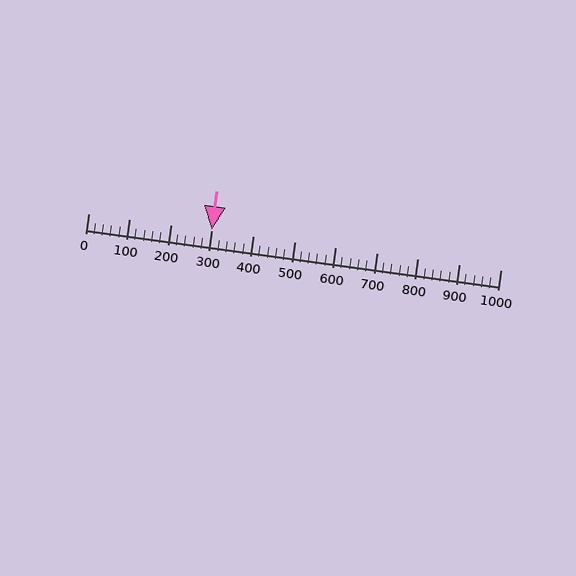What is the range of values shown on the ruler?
The ruler shows values from 0 to 1000.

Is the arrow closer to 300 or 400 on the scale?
The arrow is closer to 300.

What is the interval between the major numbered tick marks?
The major tick marks are spaced 100 units apart.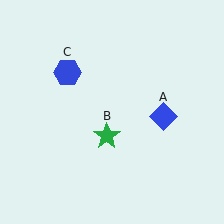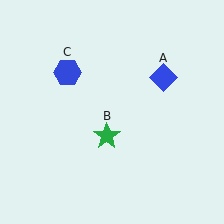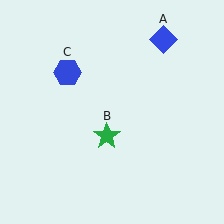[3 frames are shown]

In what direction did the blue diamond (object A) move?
The blue diamond (object A) moved up.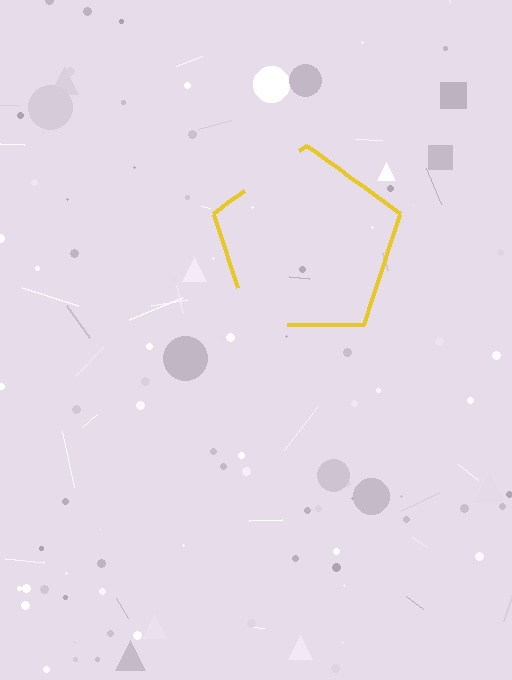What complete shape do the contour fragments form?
The contour fragments form a pentagon.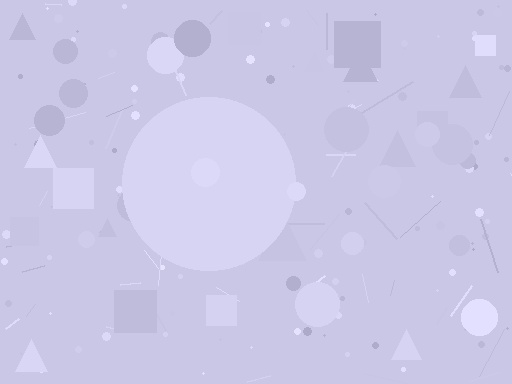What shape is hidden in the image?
A circle is hidden in the image.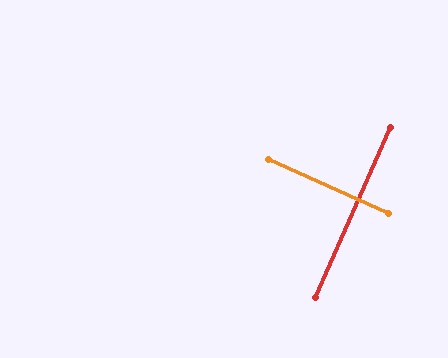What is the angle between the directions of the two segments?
Approximately 89 degrees.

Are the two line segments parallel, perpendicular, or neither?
Perpendicular — they meet at approximately 89°.